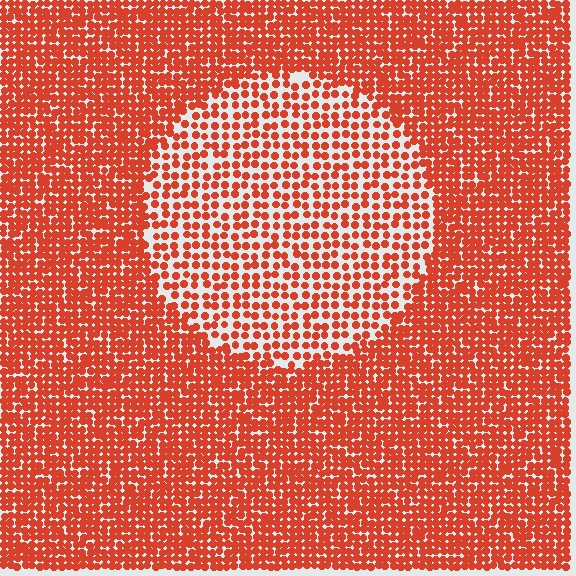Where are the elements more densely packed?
The elements are more densely packed outside the circle boundary.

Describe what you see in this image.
The image contains small red elements arranged at two different densities. A circle-shaped region is visible where the elements are less densely packed than the surrounding area.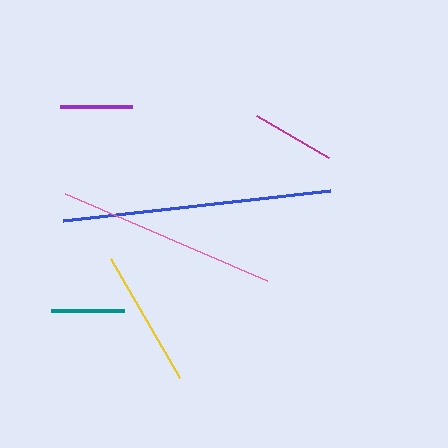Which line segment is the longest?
The blue line is the longest at approximately 269 pixels.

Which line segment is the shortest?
The purple line is the shortest at approximately 71 pixels.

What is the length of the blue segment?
The blue segment is approximately 269 pixels long.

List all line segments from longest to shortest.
From longest to shortest: blue, pink, yellow, magenta, teal, purple.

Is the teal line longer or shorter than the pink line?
The pink line is longer than the teal line.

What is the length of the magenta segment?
The magenta segment is approximately 83 pixels long.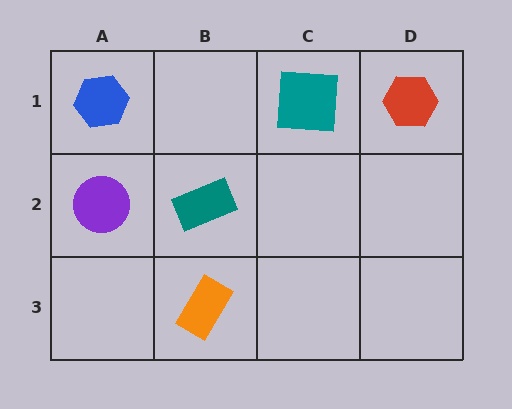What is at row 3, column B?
An orange rectangle.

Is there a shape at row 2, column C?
No, that cell is empty.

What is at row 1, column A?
A blue hexagon.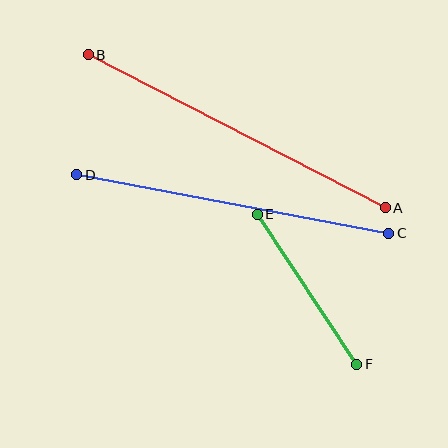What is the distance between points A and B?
The distance is approximately 334 pixels.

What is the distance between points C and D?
The distance is approximately 317 pixels.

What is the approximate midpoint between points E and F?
The midpoint is at approximately (307, 289) pixels.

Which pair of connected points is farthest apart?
Points A and B are farthest apart.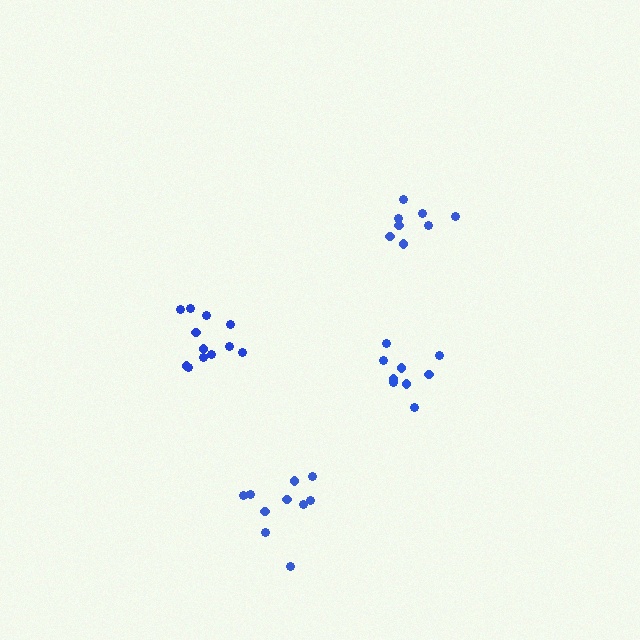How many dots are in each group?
Group 1: 8 dots, Group 2: 12 dots, Group 3: 10 dots, Group 4: 9 dots (39 total).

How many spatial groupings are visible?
There are 4 spatial groupings.